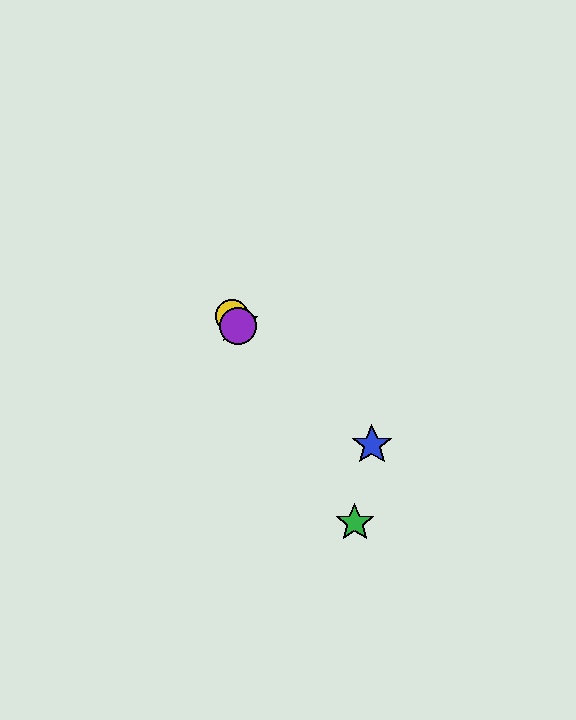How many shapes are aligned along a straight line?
4 shapes (the red star, the green star, the yellow circle, the purple circle) are aligned along a straight line.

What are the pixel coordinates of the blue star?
The blue star is at (372, 445).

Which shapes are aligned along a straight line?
The red star, the green star, the yellow circle, the purple circle are aligned along a straight line.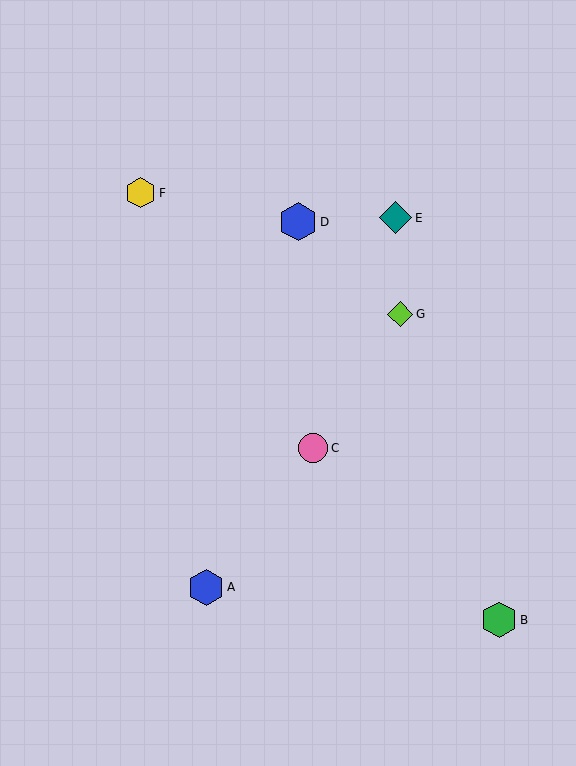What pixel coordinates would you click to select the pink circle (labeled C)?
Click at (313, 448) to select the pink circle C.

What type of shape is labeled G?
Shape G is a lime diamond.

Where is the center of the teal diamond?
The center of the teal diamond is at (396, 218).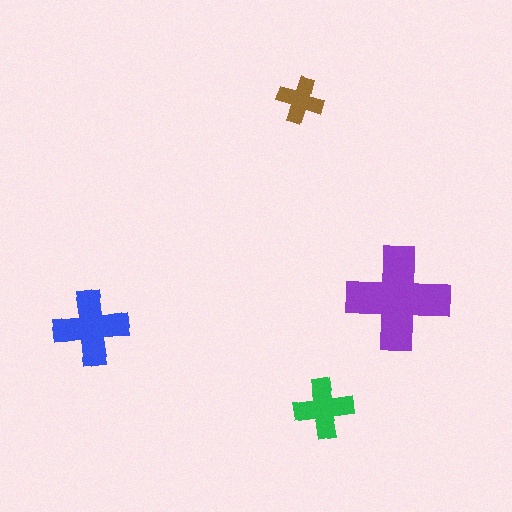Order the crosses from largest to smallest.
the purple one, the blue one, the green one, the brown one.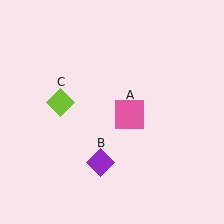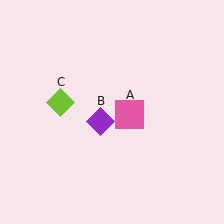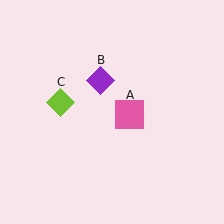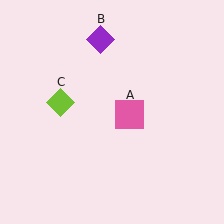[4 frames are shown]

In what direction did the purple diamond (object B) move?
The purple diamond (object B) moved up.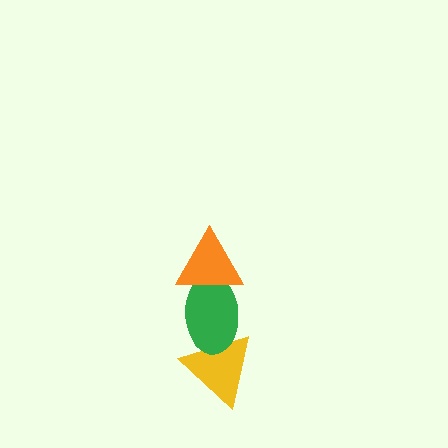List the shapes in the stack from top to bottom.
From top to bottom: the orange triangle, the green ellipse, the yellow triangle.